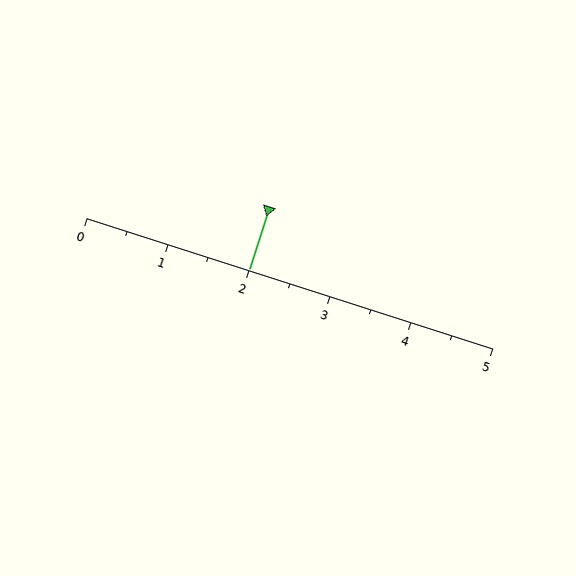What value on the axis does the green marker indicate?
The marker indicates approximately 2.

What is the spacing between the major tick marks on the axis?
The major ticks are spaced 1 apart.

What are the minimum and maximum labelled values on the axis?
The axis runs from 0 to 5.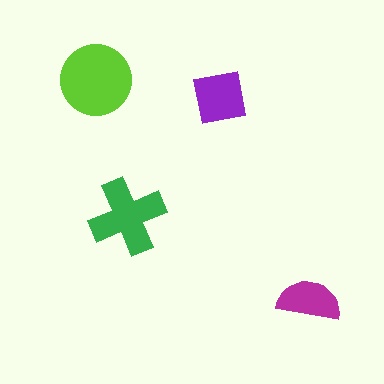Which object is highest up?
The lime circle is topmost.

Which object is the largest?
The lime circle.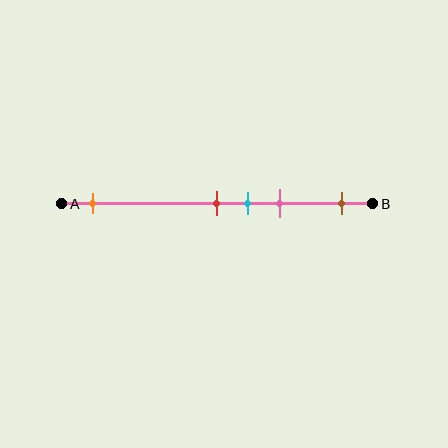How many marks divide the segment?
There are 5 marks dividing the segment.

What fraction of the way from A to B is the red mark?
The red mark is approximately 50% (0.5) of the way from A to B.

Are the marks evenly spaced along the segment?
No, the marks are not evenly spaced.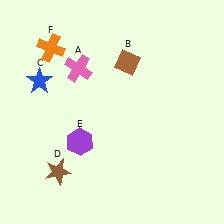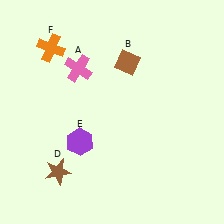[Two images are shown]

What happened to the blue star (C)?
The blue star (C) was removed in Image 2. It was in the top-left area of Image 1.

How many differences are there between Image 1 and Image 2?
There is 1 difference between the two images.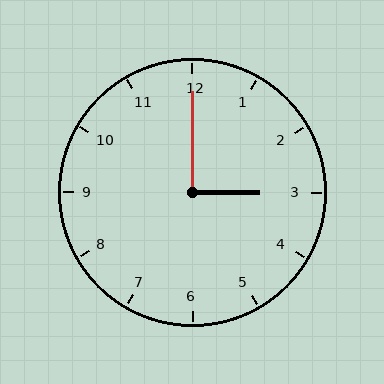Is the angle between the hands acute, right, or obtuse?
It is right.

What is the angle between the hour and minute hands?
Approximately 90 degrees.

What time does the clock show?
3:00.